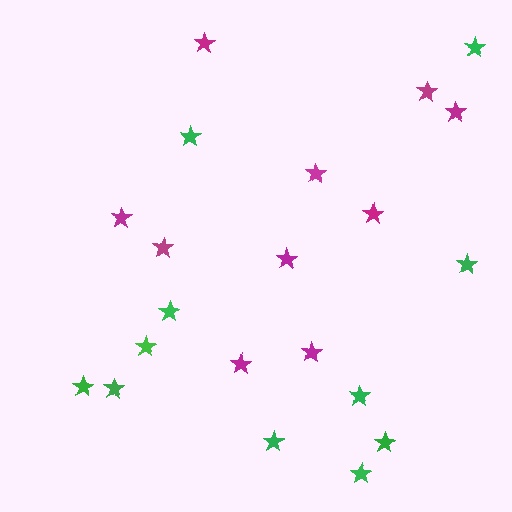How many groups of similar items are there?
There are 2 groups: one group of magenta stars (10) and one group of green stars (11).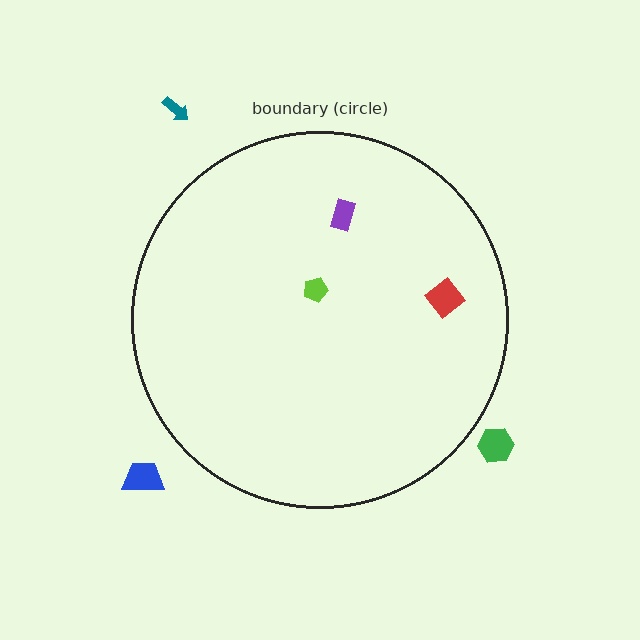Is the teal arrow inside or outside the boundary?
Outside.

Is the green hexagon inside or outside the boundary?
Outside.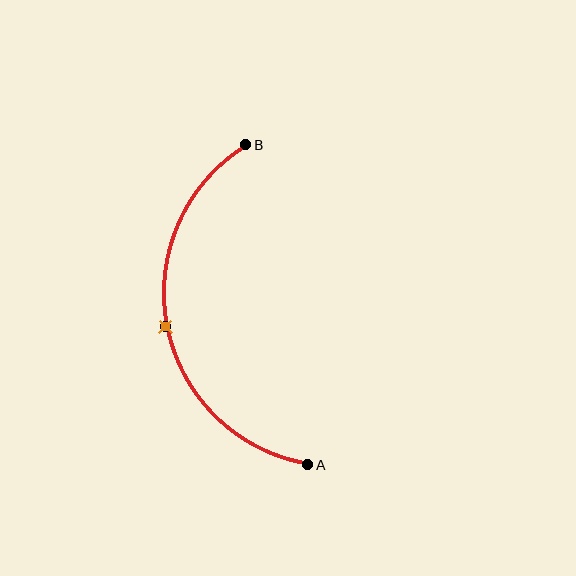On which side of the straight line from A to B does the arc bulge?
The arc bulges to the left of the straight line connecting A and B.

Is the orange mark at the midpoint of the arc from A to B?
Yes. The orange mark lies on the arc at equal arc-length from both A and B — it is the arc midpoint.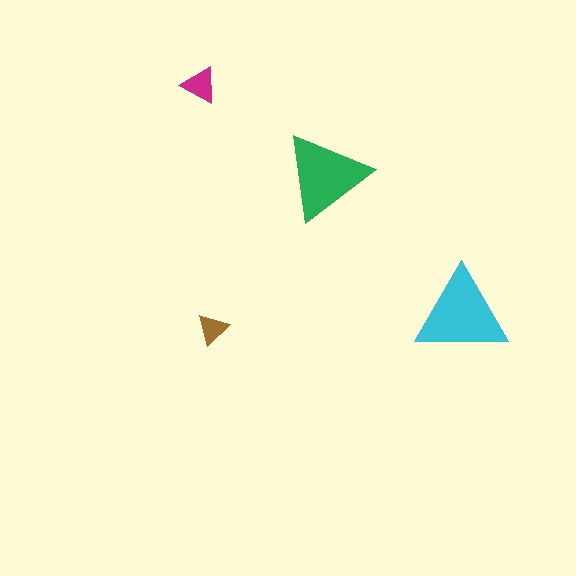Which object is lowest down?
The brown triangle is bottommost.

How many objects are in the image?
There are 4 objects in the image.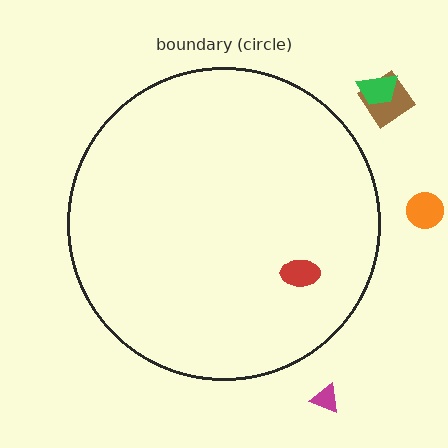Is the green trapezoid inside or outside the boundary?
Outside.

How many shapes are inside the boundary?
1 inside, 4 outside.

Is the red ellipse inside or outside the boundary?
Inside.